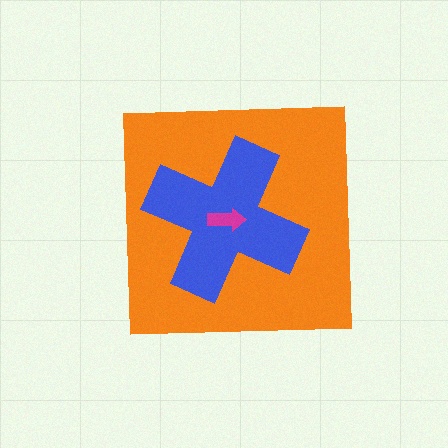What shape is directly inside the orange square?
The blue cross.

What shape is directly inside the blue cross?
The magenta arrow.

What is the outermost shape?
The orange square.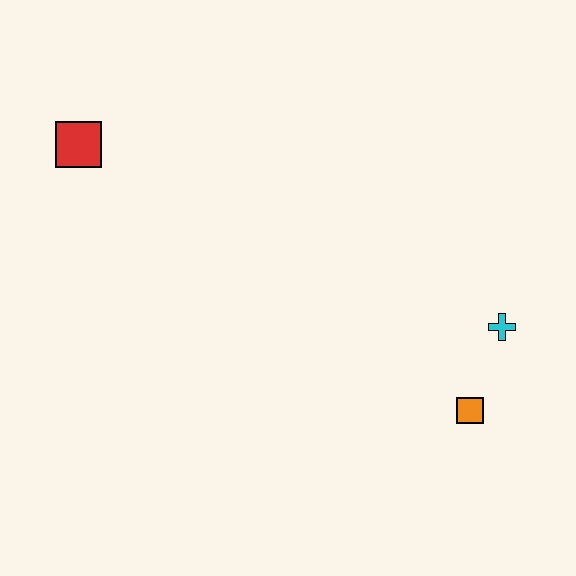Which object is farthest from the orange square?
The red square is farthest from the orange square.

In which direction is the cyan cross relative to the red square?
The cyan cross is to the right of the red square.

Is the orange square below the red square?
Yes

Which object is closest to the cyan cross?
The orange square is closest to the cyan cross.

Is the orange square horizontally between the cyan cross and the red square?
Yes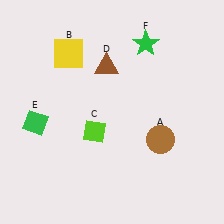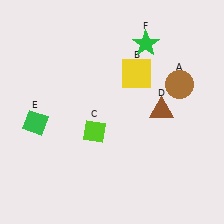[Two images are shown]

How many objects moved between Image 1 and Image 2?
3 objects moved between the two images.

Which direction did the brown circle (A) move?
The brown circle (A) moved up.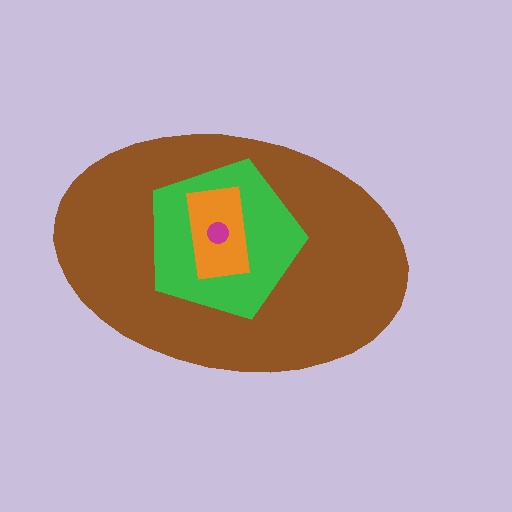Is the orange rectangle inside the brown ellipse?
Yes.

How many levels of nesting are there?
4.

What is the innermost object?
The magenta circle.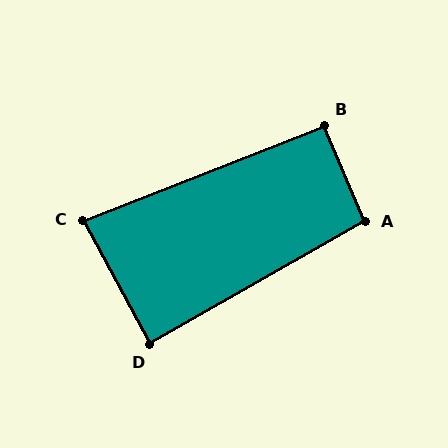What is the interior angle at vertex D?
Approximately 89 degrees (approximately right).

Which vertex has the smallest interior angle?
C, at approximately 83 degrees.